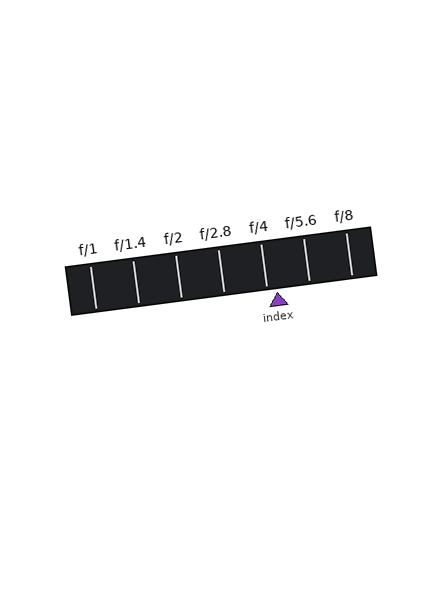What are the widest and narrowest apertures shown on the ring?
The widest aperture shown is f/1 and the narrowest is f/8.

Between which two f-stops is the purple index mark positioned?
The index mark is between f/4 and f/5.6.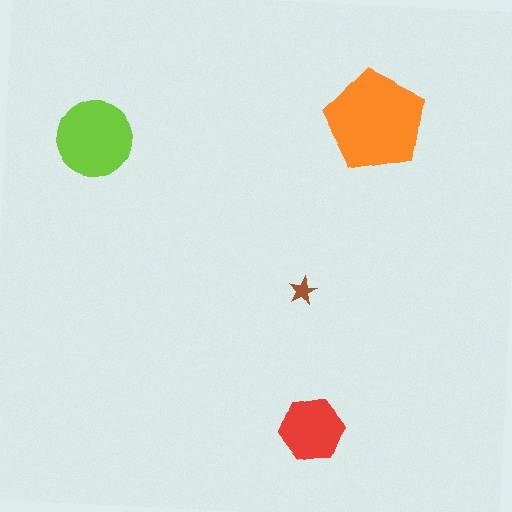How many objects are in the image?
There are 4 objects in the image.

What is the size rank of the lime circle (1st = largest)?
2nd.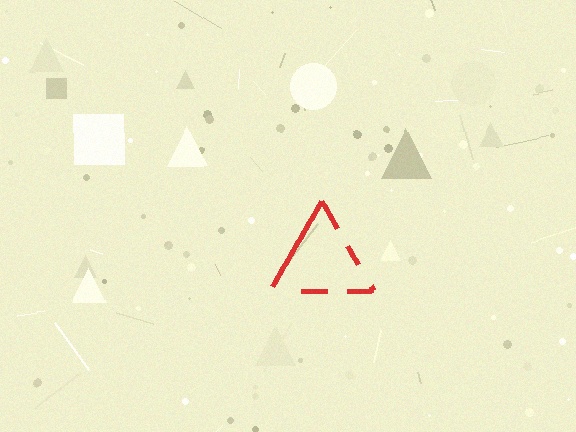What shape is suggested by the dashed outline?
The dashed outline suggests a triangle.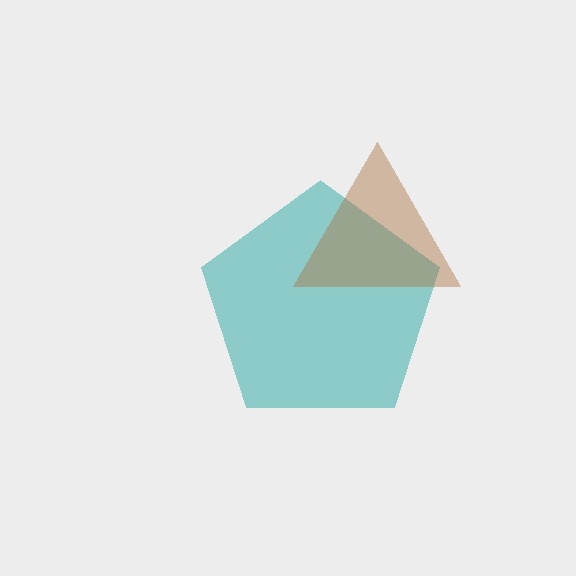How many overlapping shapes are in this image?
There are 2 overlapping shapes in the image.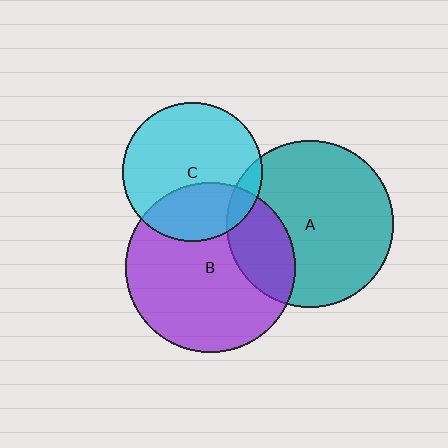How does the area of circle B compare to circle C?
Approximately 1.5 times.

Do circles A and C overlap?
Yes.